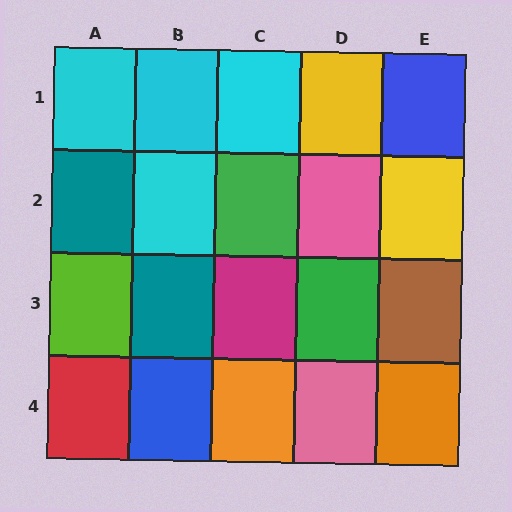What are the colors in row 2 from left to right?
Teal, cyan, green, pink, yellow.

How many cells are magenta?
1 cell is magenta.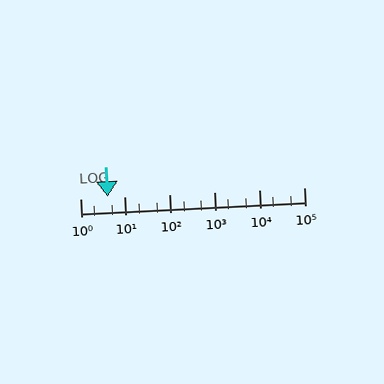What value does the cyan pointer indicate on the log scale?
The pointer indicates approximately 4.2.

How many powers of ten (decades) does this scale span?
The scale spans 5 decades, from 1 to 100000.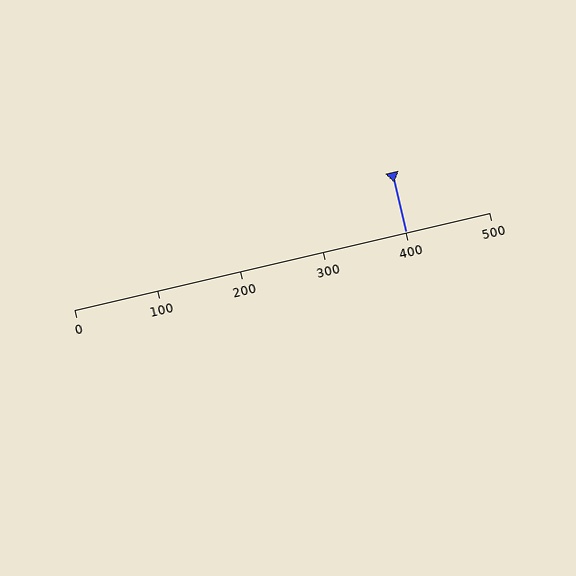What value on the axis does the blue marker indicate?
The marker indicates approximately 400.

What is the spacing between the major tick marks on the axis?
The major ticks are spaced 100 apart.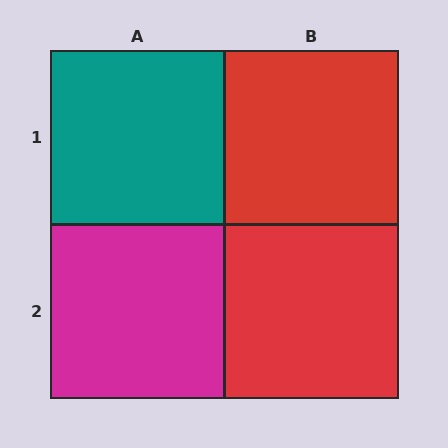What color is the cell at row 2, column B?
Red.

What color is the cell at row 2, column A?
Magenta.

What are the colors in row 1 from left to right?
Teal, red.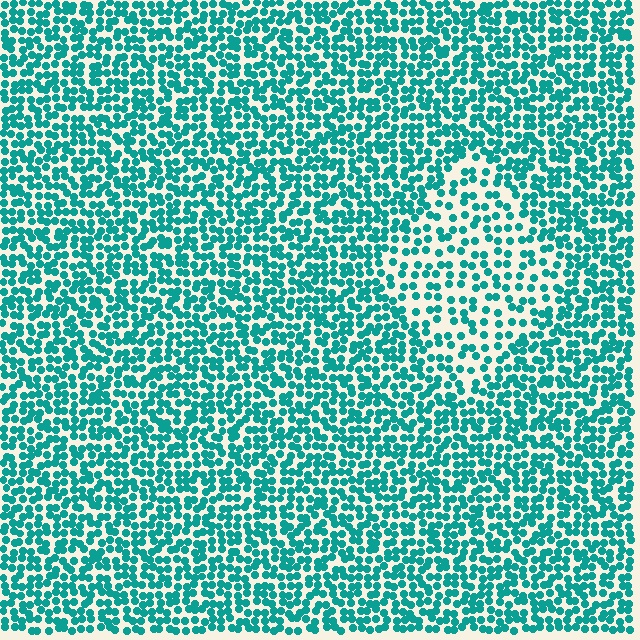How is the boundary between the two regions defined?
The boundary is defined by a change in element density (approximately 1.8x ratio). All elements are the same color, size, and shape.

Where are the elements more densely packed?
The elements are more densely packed outside the diamond boundary.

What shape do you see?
I see a diamond.